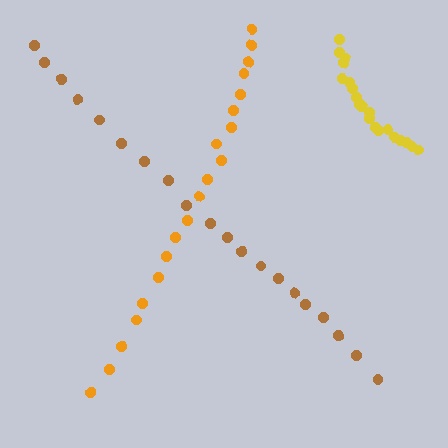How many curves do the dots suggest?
There are 3 distinct paths.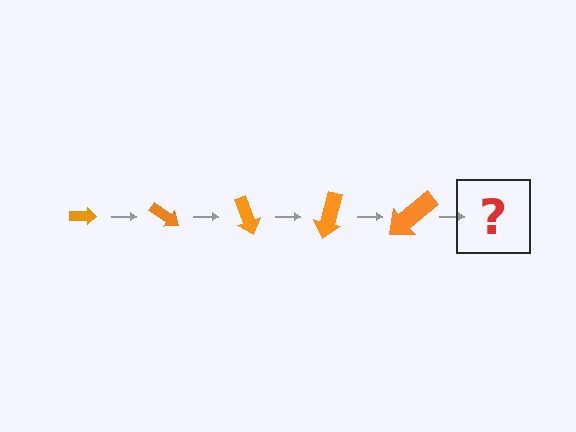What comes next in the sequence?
The next element should be an arrow, larger than the previous one and rotated 175 degrees from the start.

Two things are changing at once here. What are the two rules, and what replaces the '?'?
The two rules are that the arrow grows larger each step and it rotates 35 degrees each step. The '?' should be an arrow, larger than the previous one and rotated 175 degrees from the start.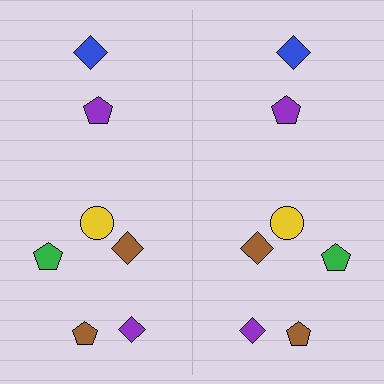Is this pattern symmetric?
Yes, this pattern has bilateral (reflection) symmetry.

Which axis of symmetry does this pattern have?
The pattern has a vertical axis of symmetry running through the center of the image.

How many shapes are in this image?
There are 14 shapes in this image.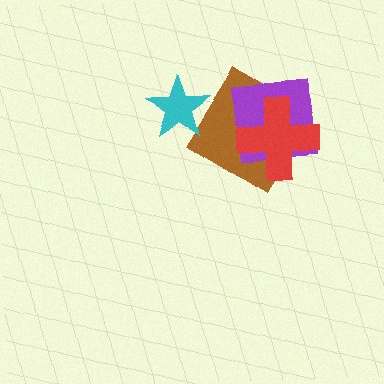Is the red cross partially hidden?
No, no other shape covers it.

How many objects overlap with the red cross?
2 objects overlap with the red cross.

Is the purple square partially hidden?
Yes, it is partially covered by another shape.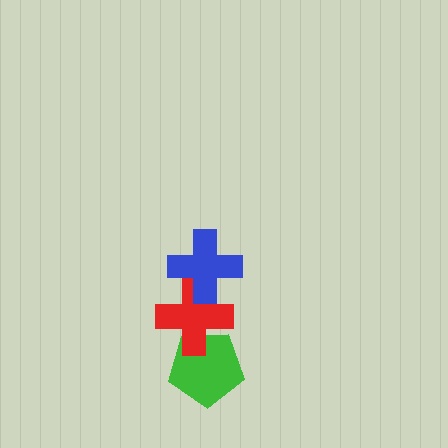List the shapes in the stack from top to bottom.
From top to bottom: the blue cross, the red cross, the green pentagon.